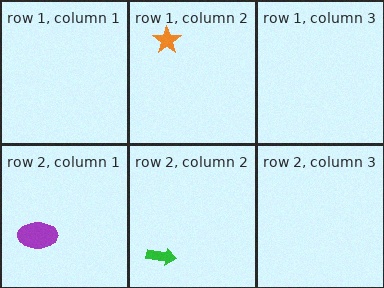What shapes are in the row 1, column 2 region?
The orange star.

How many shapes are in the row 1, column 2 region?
1.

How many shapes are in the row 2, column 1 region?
1.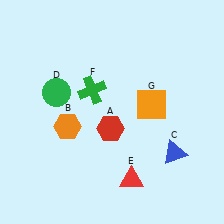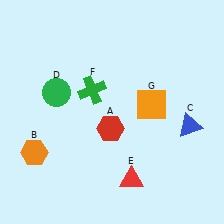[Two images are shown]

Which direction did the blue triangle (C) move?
The blue triangle (C) moved up.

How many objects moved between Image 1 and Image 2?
2 objects moved between the two images.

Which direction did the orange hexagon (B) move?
The orange hexagon (B) moved left.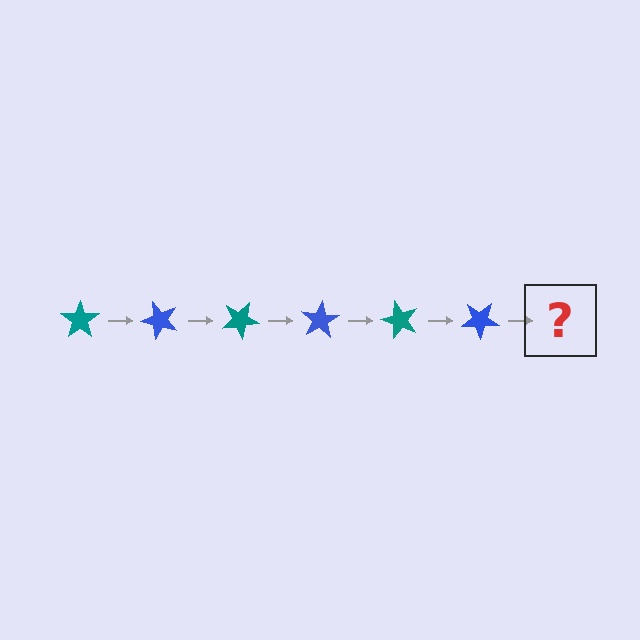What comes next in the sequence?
The next element should be a teal star, rotated 300 degrees from the start.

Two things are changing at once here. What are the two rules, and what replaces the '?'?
The two rules are that it rotates 50 degrees each step and the color cycles through teal and blue. The '?' should be a teal star, rotated 300 degrees from the start.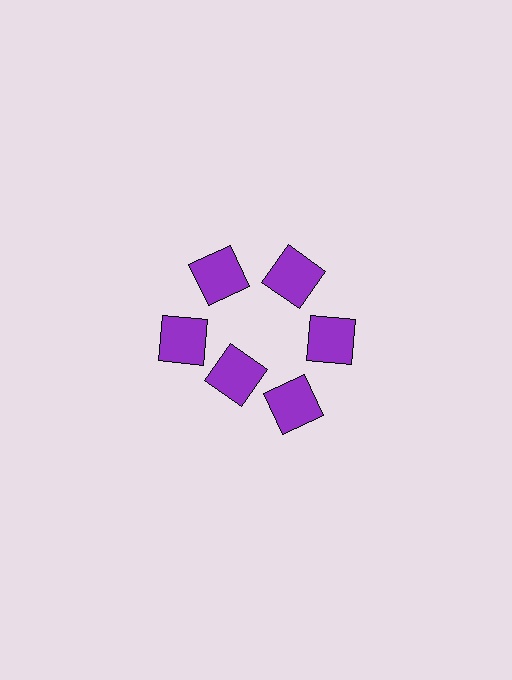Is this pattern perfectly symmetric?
No. The 6 purple squares are arranged in a ring, but one element near the 7 o'clock position is pulled inward toward the center, breaking the 6-fold rotational symmetry.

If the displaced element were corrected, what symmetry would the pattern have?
It would have 6-fold rotational symmetry — the pattern would map onto itself every 60 degrees.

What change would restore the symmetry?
The symmetry would be restored by moving it outward, back onto the ring so that all 6 squares sit at equal angles and equal distance from the center.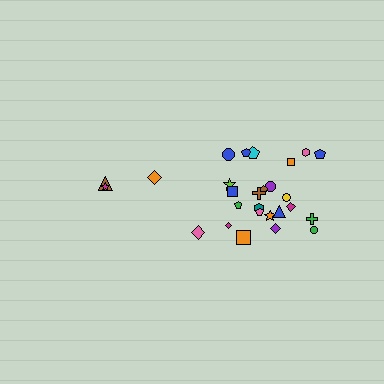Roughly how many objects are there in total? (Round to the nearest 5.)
Roughly 30 objects in total.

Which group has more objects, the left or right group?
The right group.